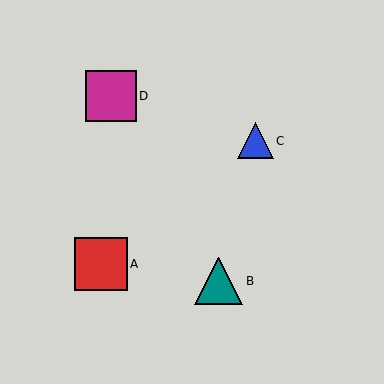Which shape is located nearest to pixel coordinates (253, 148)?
The blue triangle (labeled C) at (255, 141) is nearest to that location.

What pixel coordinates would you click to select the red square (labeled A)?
Click at (101, 264) to select the red square A.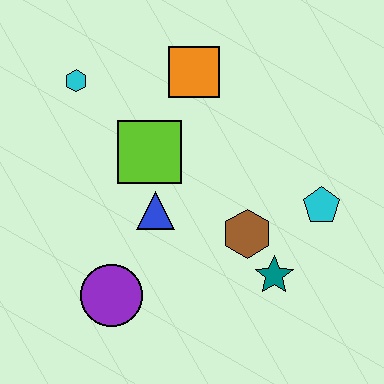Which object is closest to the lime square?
The blue triangle is closest to the lime square.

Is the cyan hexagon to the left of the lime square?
Yes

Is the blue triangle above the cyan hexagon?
No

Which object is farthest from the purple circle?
The orange square is farthest from the purple circle.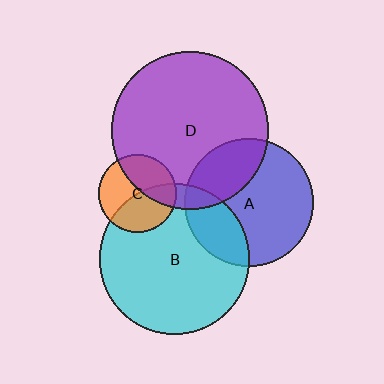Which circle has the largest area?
Circle D (purple).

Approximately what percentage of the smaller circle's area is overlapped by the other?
Approximately 30%.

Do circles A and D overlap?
Yes.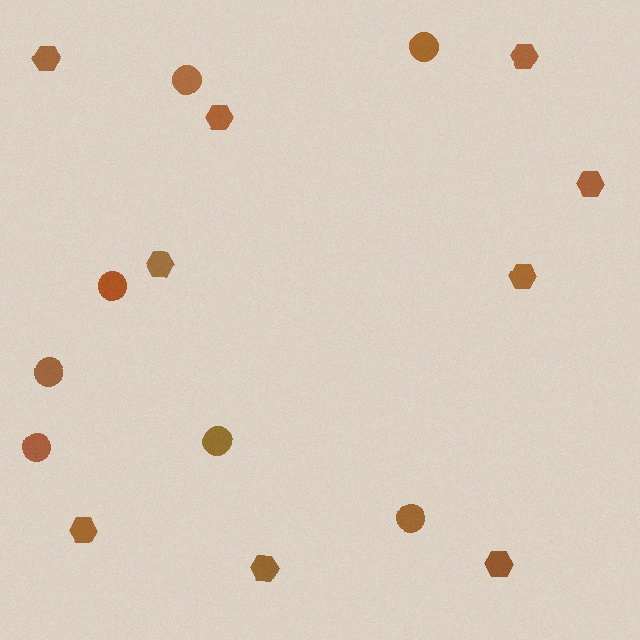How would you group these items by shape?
There are 2 groups: one group of hexagons (9) and one group of circles (7).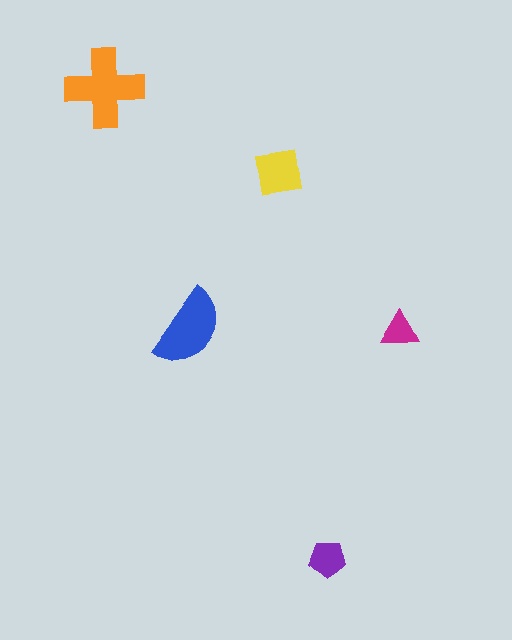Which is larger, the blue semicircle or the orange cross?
The orange cross.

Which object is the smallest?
The magenta triangle.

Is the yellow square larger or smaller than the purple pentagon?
Larger.